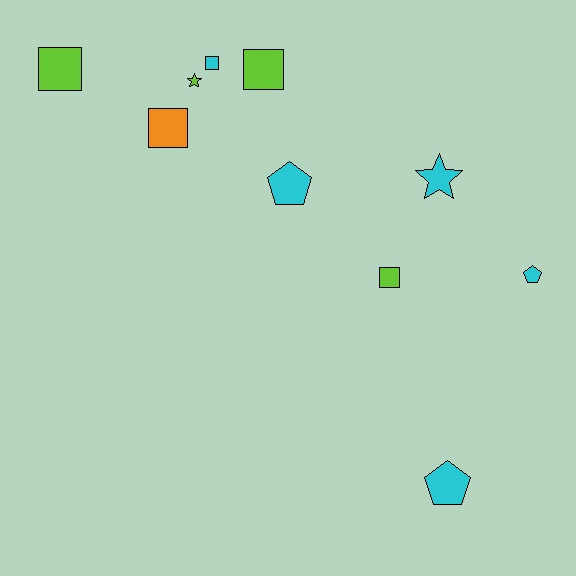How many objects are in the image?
There are 10 objects.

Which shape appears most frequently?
Square, with 5 objects.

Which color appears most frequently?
Cyan, with 5 objects.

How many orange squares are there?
There is 1 orange square.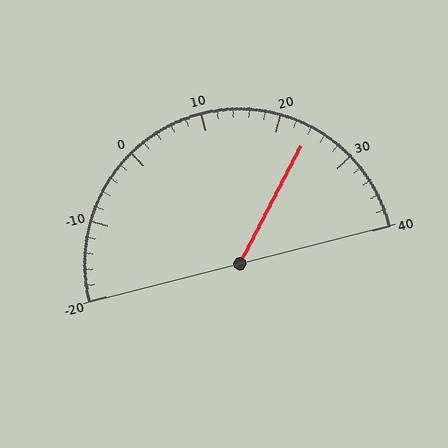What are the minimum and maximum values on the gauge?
The gauge ranges from -20 to 40.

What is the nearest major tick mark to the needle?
The nearest major tick mark is 20.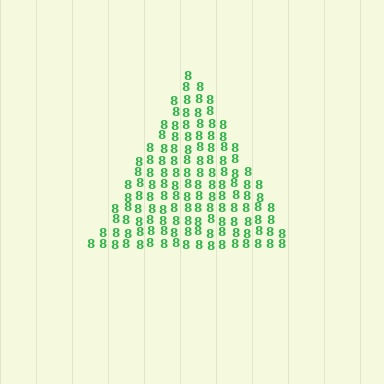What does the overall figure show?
The overall figure shows a triangle.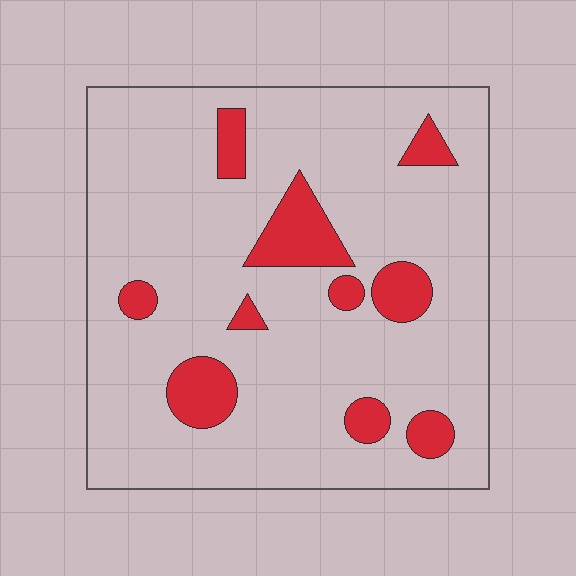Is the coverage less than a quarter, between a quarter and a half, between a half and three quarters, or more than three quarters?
Less than a quarter.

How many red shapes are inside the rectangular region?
10.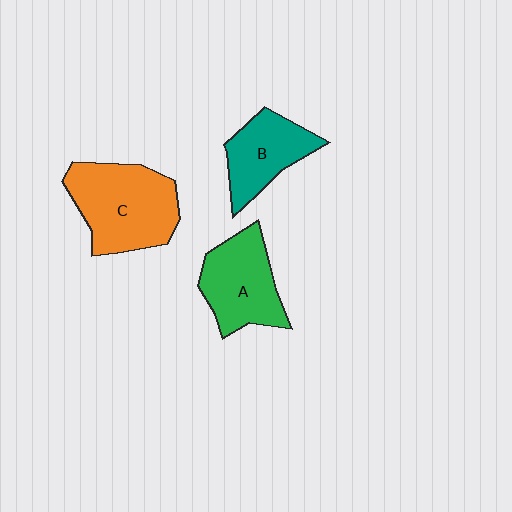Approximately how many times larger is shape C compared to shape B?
Approximately 1.5 times.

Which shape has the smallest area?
Shape B (teal).